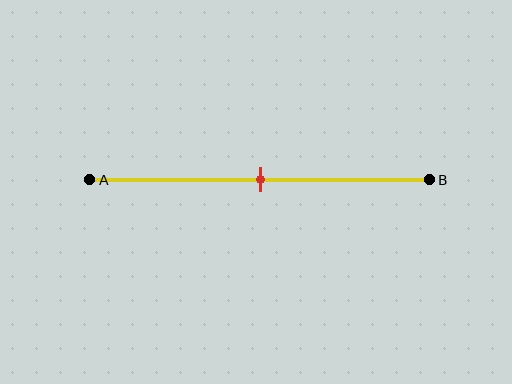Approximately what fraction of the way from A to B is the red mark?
The red mark is approximately 50% of the way from A to B.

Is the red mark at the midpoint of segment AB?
Yes, the mark is approximately at the midpoint.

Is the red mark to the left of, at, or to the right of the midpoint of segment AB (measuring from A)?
The red mark is approximately at the midpoint of segment AB.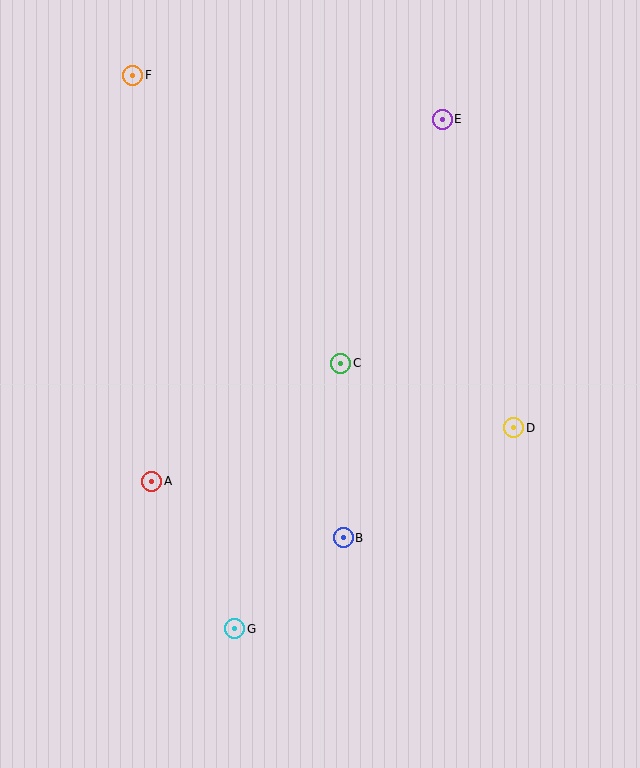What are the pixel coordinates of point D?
Point D is at (514, 428).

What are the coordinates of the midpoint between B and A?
The midpoint between B and A is at (247, 510).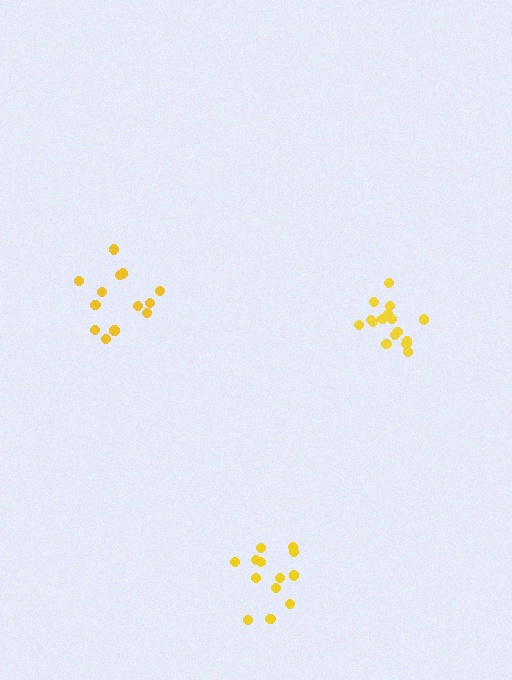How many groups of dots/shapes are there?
There are 3 groups.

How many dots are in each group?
Group 1: 16 dots, Group 2: 13 dots, Group 3: 13 dots (42 total).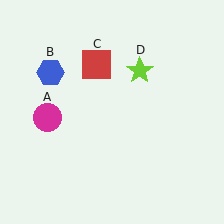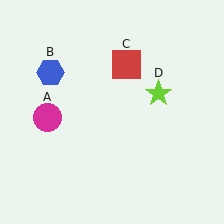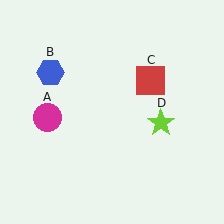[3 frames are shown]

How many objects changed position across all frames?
2 objects changed position: red square (object C), lime star (object D).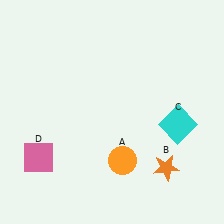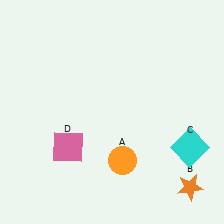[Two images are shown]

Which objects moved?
The objects that moved are: the orange star (B), the cyan square (C), the pink square (D).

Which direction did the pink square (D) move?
The pink square (D) moved right.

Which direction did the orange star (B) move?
The orange star (B) moved right.